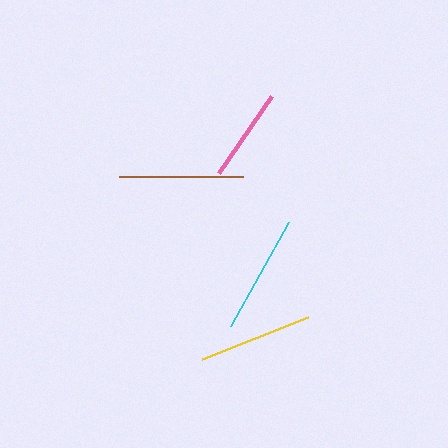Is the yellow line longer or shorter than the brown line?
The brown line is longer than the yellow line.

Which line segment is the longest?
The brown line is the longest at approximately 124 pixels.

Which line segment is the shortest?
The pink line is the shortest at approximately 94 pixels.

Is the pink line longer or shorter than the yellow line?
The yellow line is longer than the pink line.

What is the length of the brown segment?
The brown segment is approximately 124 pixels long.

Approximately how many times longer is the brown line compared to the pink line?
The brown line is approximately 1.3 times the length of the pink line.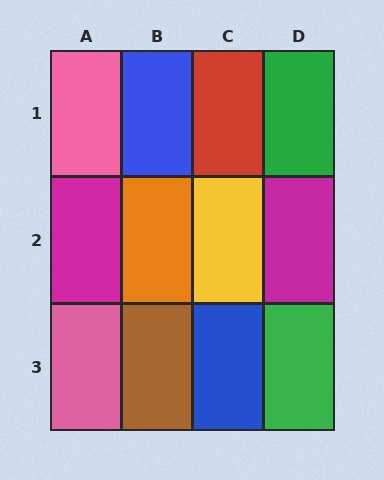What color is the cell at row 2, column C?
Yellow.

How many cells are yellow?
1 cell is yellow.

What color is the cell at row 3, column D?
Green.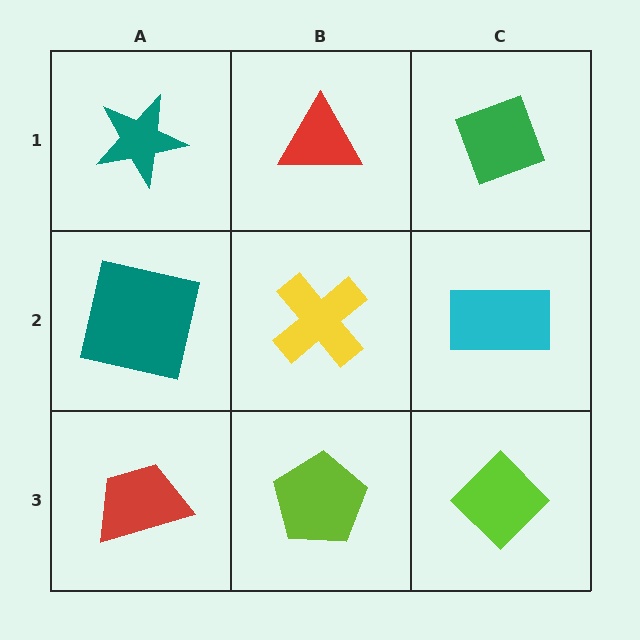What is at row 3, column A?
A red trapezoid.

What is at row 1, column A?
A teal star.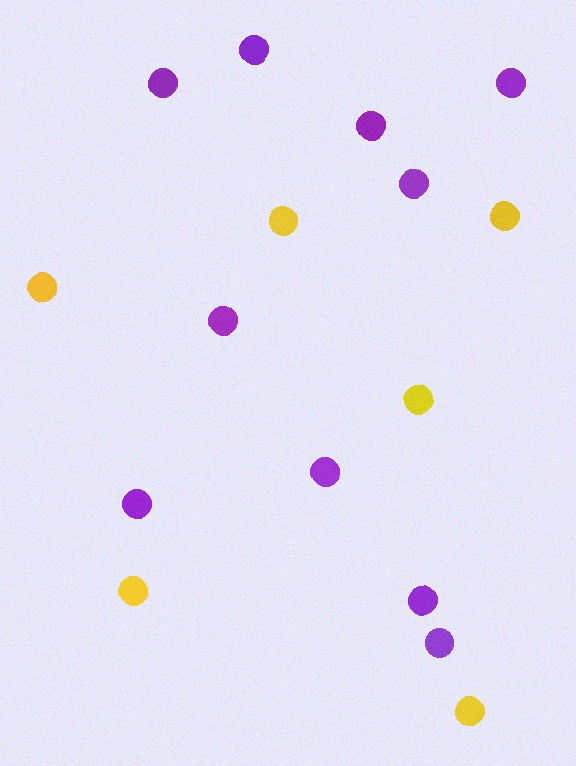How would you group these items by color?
There are 2 groups: one group of yellow circles (6) and one group of purple circles (10).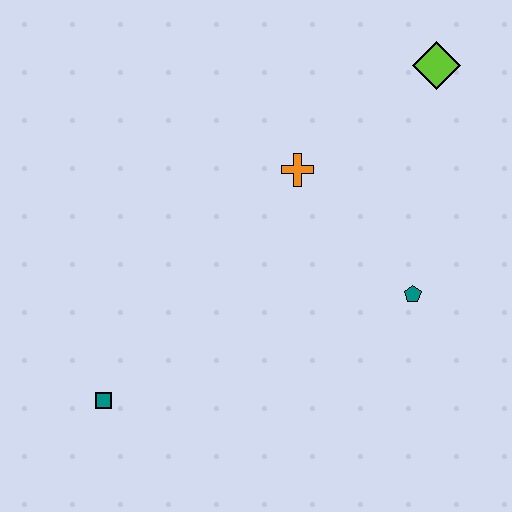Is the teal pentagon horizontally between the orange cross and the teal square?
No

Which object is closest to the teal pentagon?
The orange cross is closest to the teal pentagon.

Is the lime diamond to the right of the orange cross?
Yes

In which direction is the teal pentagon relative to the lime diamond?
The teal pentagon is below the lime diamond.